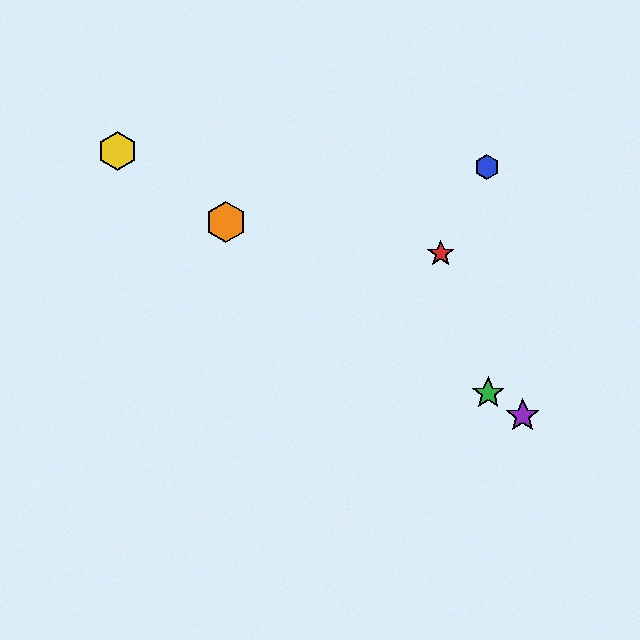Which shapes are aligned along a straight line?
The green star, the yellow hexagon, the purple star, the orange hexagon are aligned along a straight line.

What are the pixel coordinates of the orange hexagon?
The orange hexagon is at (226, 222).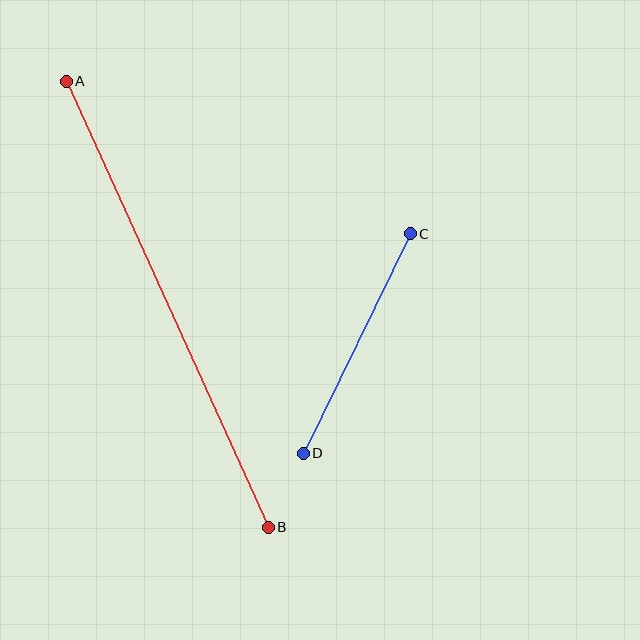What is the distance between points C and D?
The distance is approximately 244 pixels.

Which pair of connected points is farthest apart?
Points A and B are farthest apart.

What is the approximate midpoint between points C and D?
The midpoint is at approximately (357, 344) pixels.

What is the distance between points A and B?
The distance is approximately 490 pixels.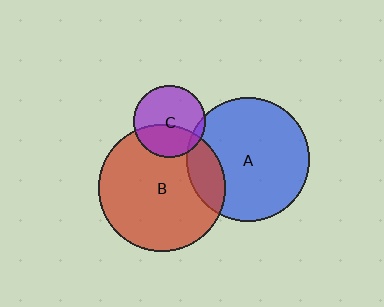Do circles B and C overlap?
Yes.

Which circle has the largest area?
Circle B (red).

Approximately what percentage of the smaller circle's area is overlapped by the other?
Approximately 40%.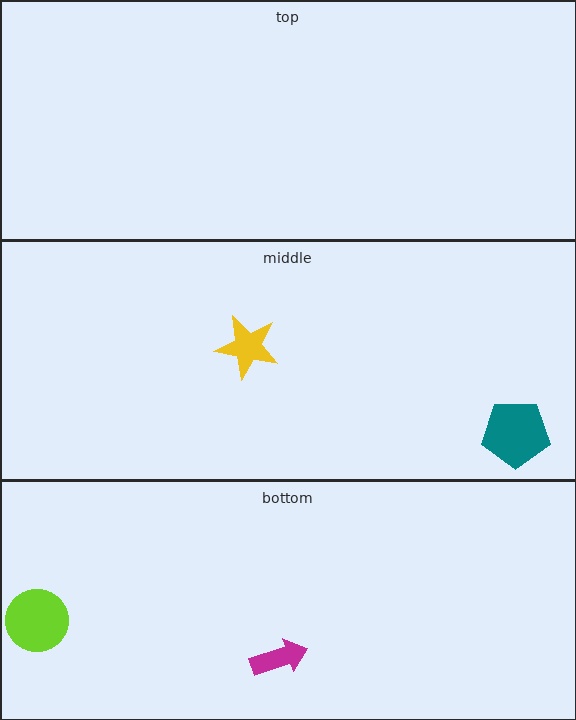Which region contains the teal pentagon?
The middle region.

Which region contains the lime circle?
The bottom region.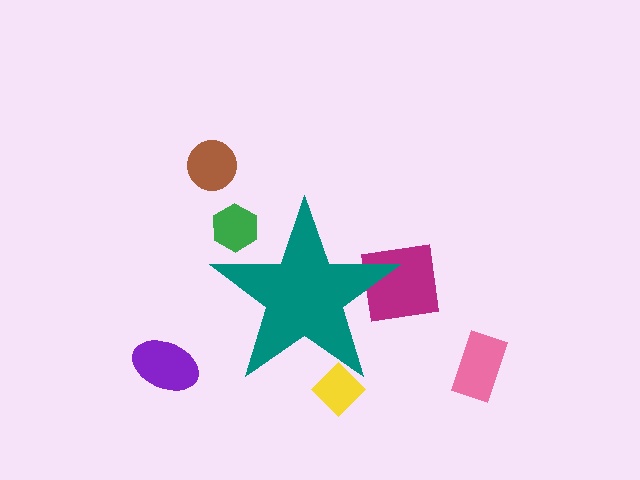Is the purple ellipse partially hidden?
No, the purple ellipse is fully visible.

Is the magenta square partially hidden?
Yes, the magenta square is partially hidden behind the teal star.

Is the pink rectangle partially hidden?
No, the pink rectangle is fully visible.